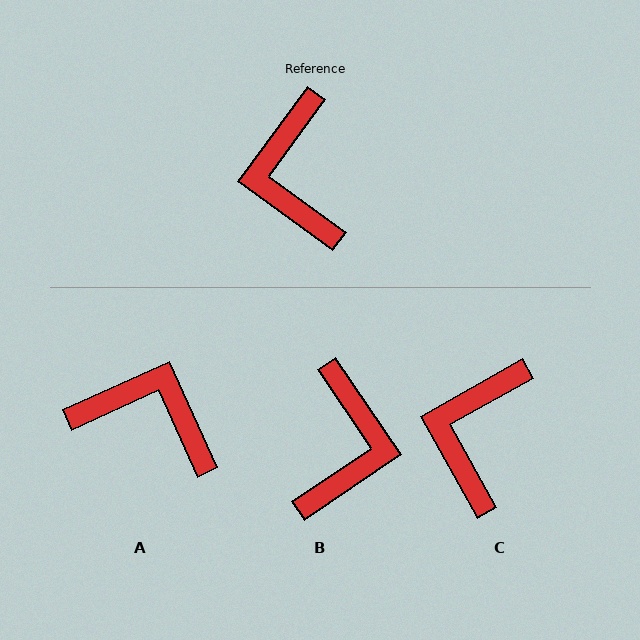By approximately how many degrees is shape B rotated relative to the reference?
Approximately 160 degrees counter-clockwise.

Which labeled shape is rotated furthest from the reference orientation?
B, about 160 degrees away.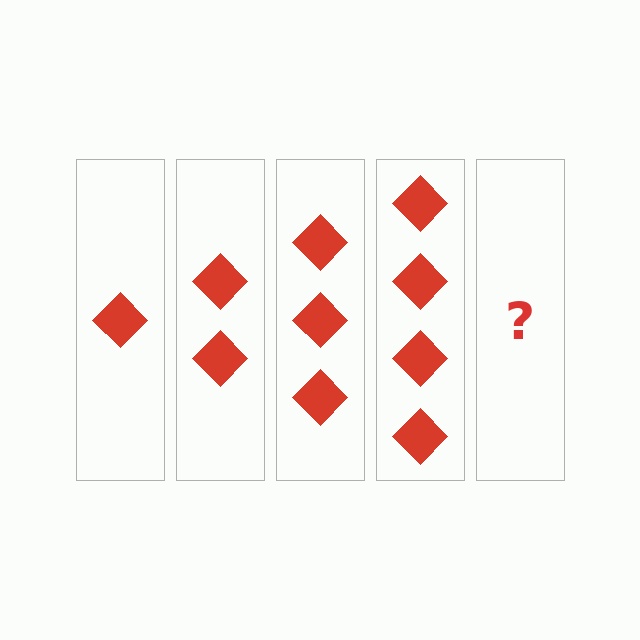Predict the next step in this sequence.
The next step is 5 diamonds.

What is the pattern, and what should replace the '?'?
The pattern is that each step adds one more diamond. The '?' should be 5 diamonds.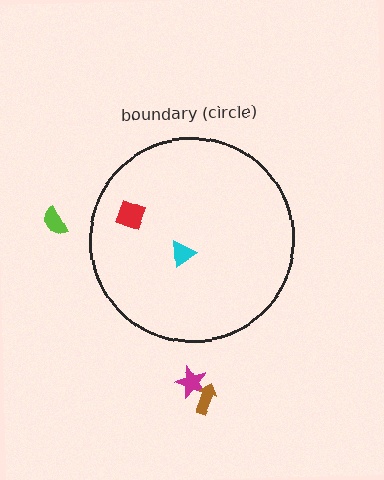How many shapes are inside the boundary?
2 inside, 3 outside.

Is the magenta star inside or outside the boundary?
Outside.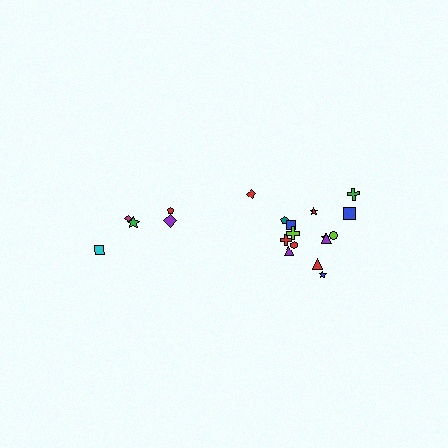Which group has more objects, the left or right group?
The right group.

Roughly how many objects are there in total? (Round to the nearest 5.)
Roughly 20 objects in total.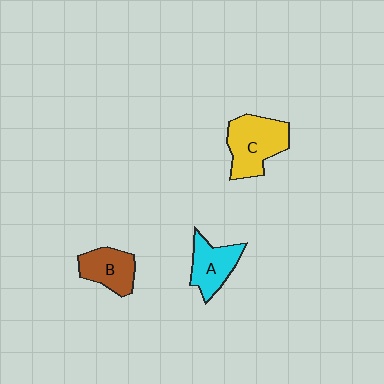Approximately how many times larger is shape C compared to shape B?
Approximately 1.4 times.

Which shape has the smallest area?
Shape B (brown).